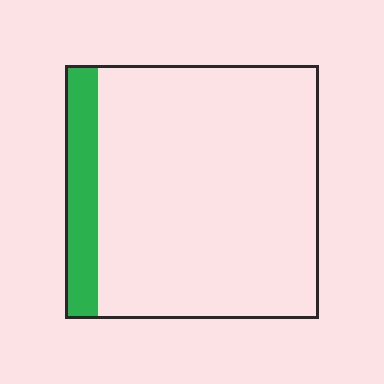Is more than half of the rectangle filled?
No.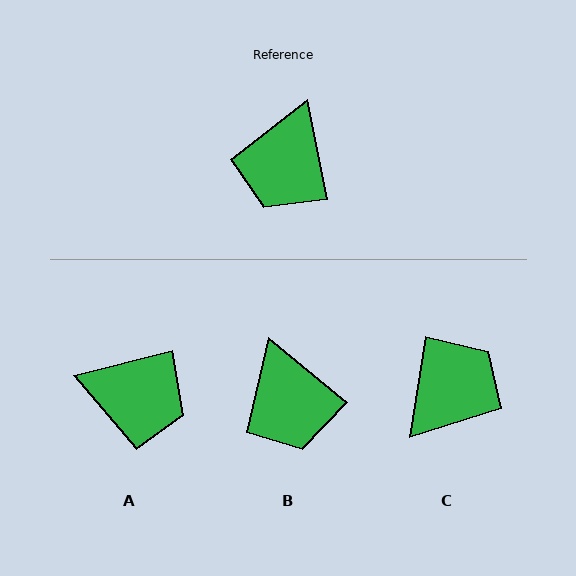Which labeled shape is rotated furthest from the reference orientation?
C, about 159 degrees away.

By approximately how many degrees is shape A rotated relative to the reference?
Approximately 93 degrees counter-clockwise.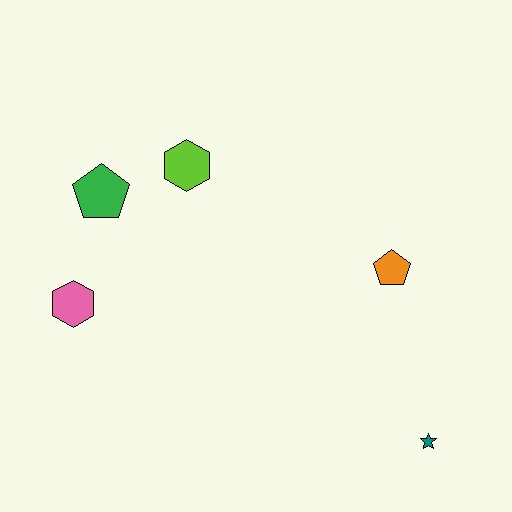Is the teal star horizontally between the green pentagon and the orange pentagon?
No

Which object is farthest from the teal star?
The green pentagon is farthest from the teal star.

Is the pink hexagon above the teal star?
Yes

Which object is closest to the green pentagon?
The lime hexagon is closest to the green pentagon.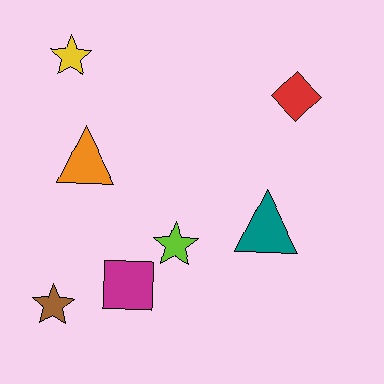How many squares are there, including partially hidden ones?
There is 1 square.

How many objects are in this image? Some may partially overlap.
There are 7 objects.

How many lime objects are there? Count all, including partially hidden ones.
There is 1 lime object.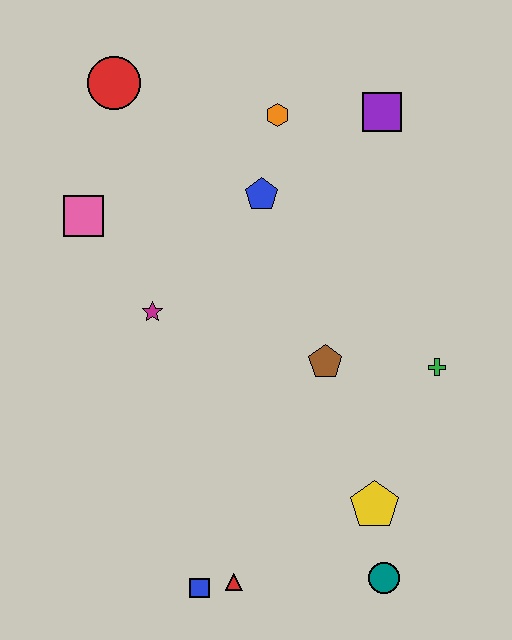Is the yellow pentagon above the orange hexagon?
No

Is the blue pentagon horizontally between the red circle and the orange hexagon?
Yes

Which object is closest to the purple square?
The orange hexagon is closest to the purple square.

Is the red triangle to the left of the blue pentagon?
Yes